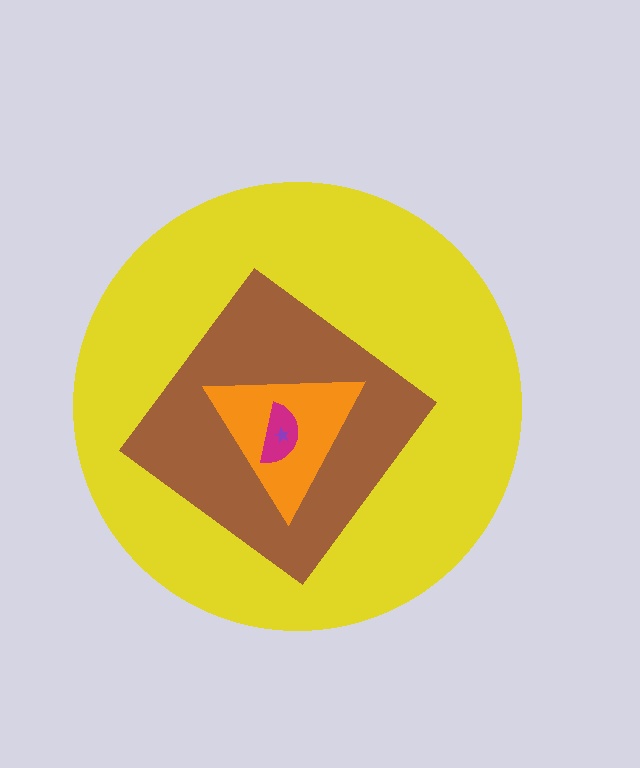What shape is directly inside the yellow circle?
The brown diamond.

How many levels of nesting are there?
5.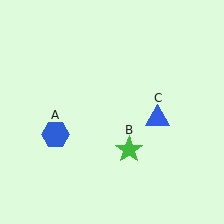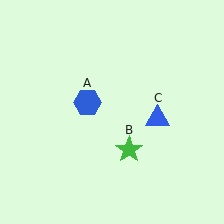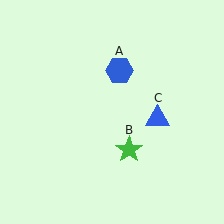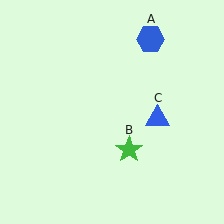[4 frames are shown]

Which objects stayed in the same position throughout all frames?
Green star (object B) and blue triangle (object C) remained stationary.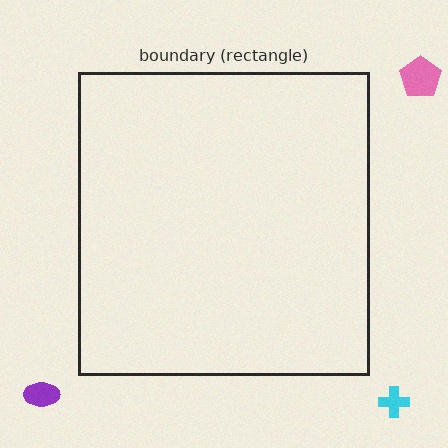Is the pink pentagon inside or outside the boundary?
Outside.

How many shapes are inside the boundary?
0 inside, 3 outside.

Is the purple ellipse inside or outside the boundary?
Outside.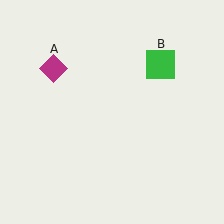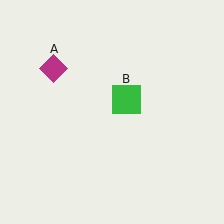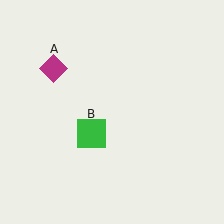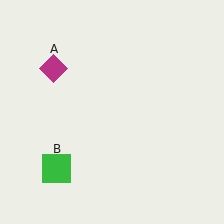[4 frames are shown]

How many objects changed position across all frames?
1 object changed position: green square (object B).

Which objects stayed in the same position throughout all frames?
Magenta diamond (object A) remained stationary.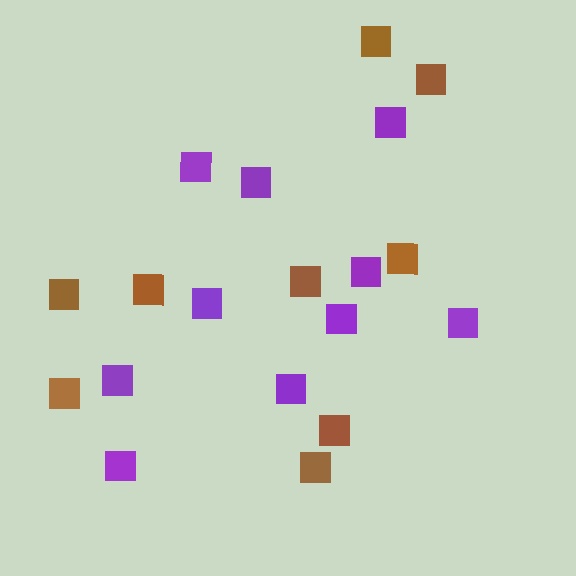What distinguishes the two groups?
There are 2 groups: one group of brown squares (9) and one group of purple squares (10).